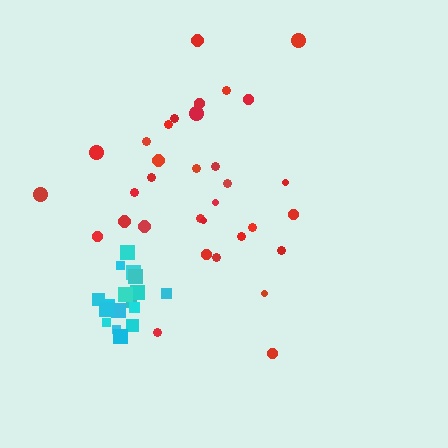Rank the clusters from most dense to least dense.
cyan, red.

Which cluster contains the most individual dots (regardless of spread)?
Red (33).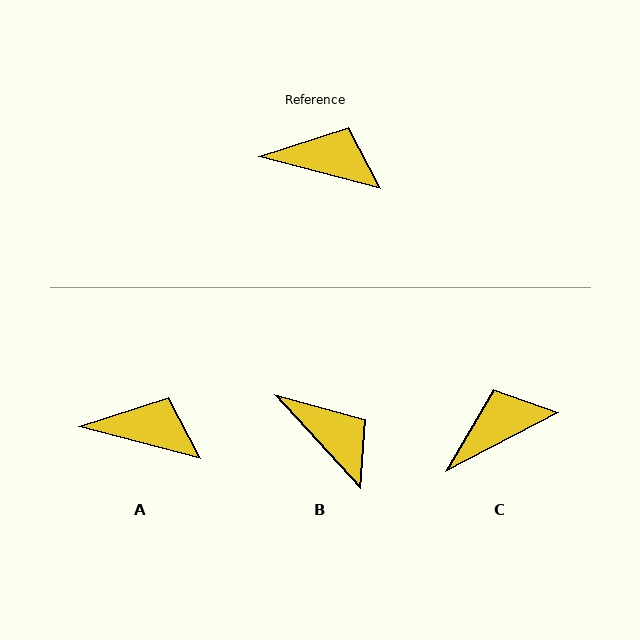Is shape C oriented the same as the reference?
No, it is off by about 42 degrees.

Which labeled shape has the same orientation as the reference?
A.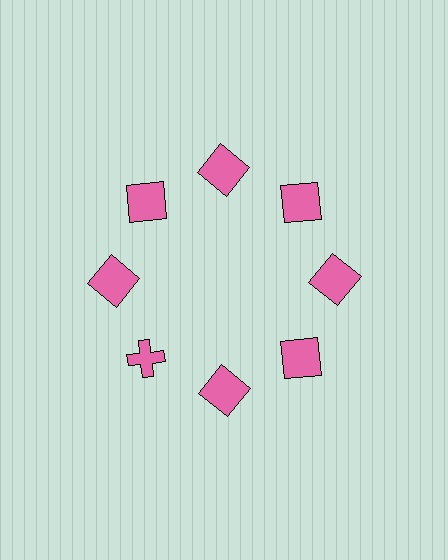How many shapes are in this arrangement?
There are 8 shapes arranged in a ring pattern.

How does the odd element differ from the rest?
It has a different shape: cross instead of square.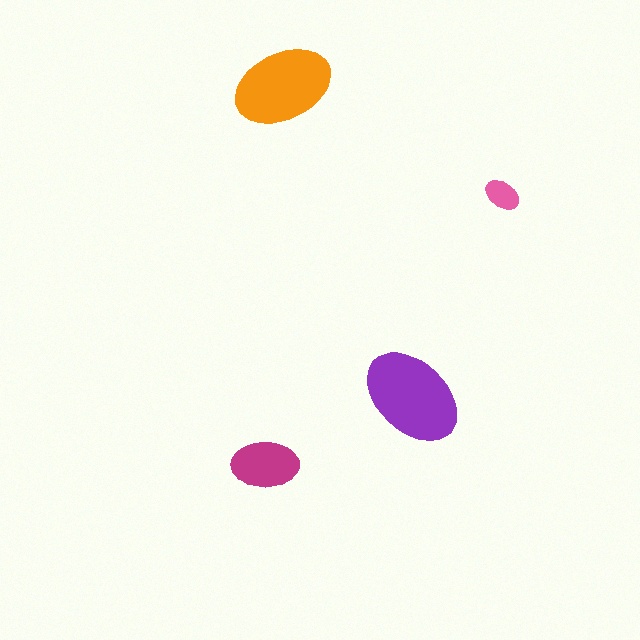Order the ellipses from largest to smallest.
the purple one, the orange one, the magenta one, the pink one.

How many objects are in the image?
There are 4 objects in the image.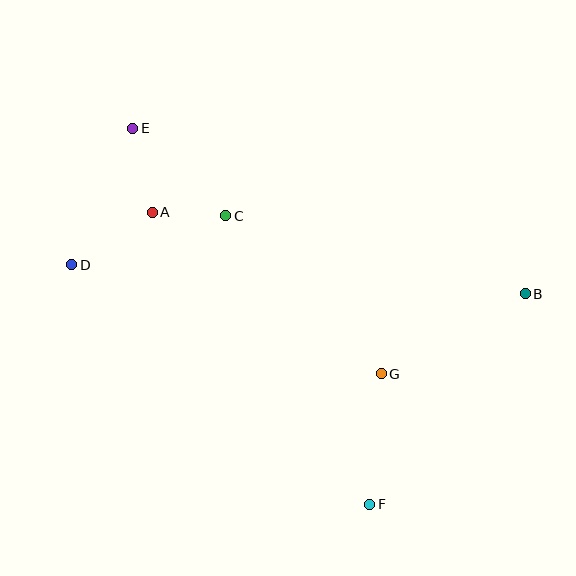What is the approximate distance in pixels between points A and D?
The distance between A and D is approximately 96 pixels.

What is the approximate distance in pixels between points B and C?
The distance between B and C is approximately 309 pixels.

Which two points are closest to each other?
Points A and C are closest to each other.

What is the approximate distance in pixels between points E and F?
The distance between E and F is approximately 444 pixels.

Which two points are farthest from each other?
Points B and D are farthest from each other.